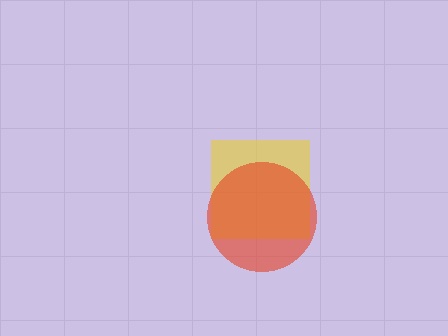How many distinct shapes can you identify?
There are 2 distinct shapes: a yellow square, a red circle.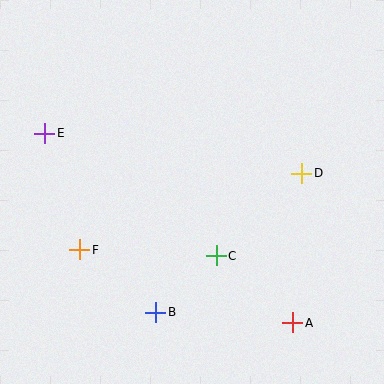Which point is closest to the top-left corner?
Point E is closest to the top-left corner.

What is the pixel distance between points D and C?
The distance between D and C is 119 pixels.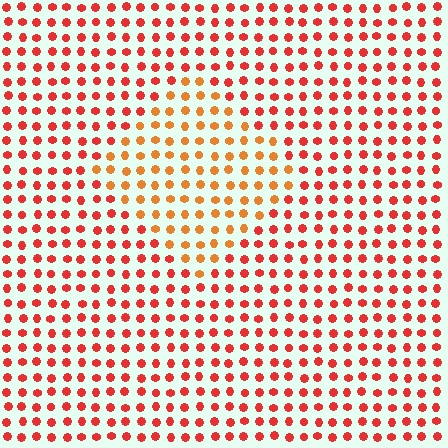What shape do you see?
I see a diamond.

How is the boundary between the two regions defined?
The boundary is defined purely by a slight shift in hue (about 28 degrees). Spacing, size, and orientation are identical on both sides.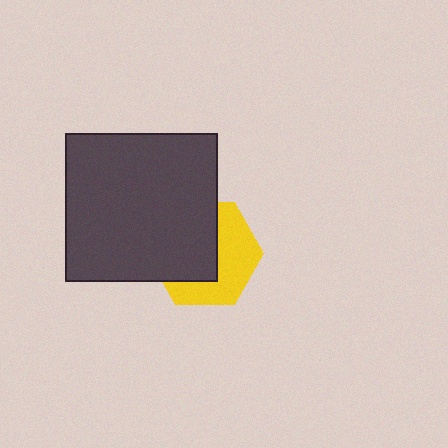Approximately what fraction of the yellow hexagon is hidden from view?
Roughly 51% of the yellow hexagon is hidden behind the dark gray rectangle.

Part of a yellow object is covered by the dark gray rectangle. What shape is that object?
It is a hexagon.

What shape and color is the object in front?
The object in front is a dark gray rectangle.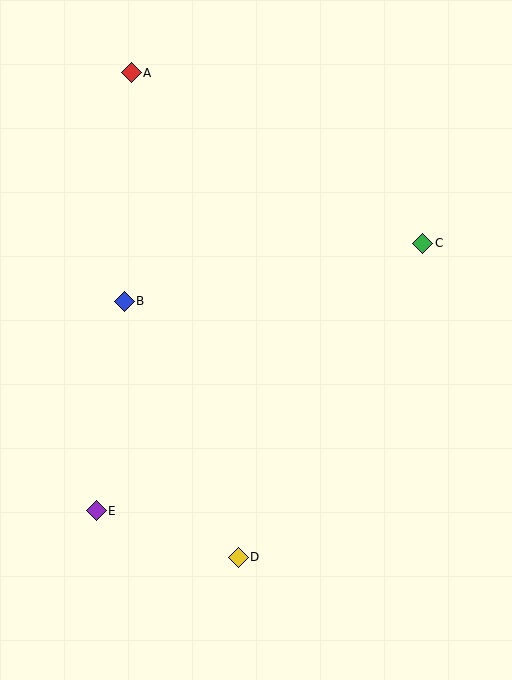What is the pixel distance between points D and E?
The distance between D and E is 149 pixels.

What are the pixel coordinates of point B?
Point B is at (124, 301).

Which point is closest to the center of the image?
Point B at (124, 301) is closest to the center.